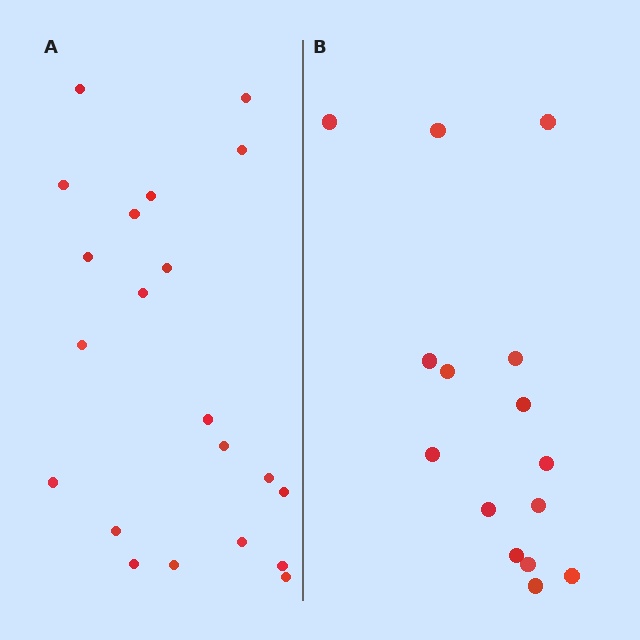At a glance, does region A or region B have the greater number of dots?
Region A (the left region) has more dots.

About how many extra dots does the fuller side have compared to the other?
Region A has about 6 more dots than region B.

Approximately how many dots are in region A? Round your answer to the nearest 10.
About 20 dots. (The exact count is 21, which rounds to 20.)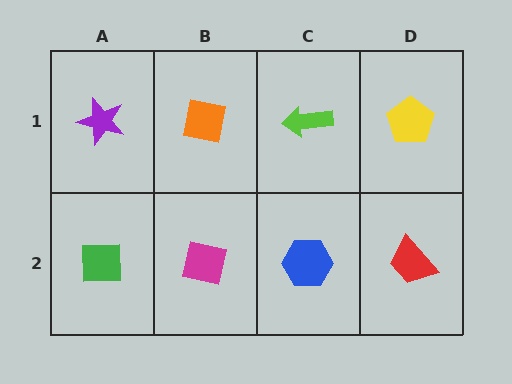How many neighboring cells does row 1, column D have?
2.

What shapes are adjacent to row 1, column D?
A red trapezoid (row 2, column D), a lime arrow (row 1, column C).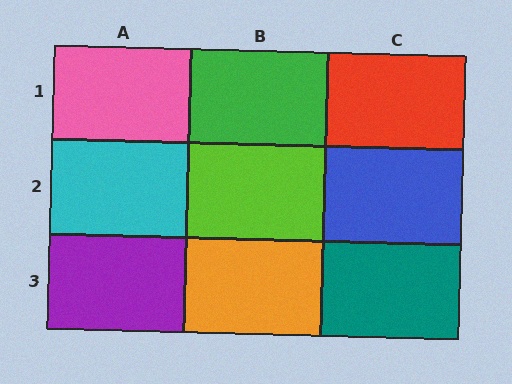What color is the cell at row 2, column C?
Blue.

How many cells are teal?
1 cell is teal.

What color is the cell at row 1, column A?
Pink.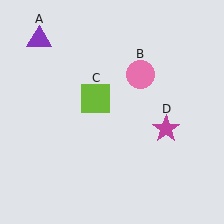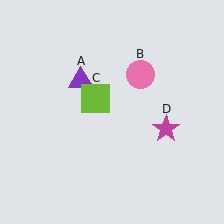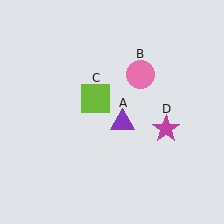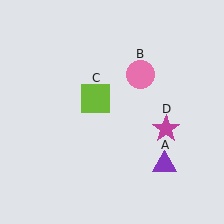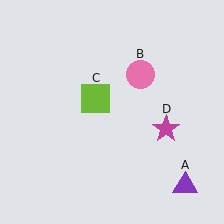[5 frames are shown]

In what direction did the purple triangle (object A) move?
The purple triangle (object A) moved down and to the right.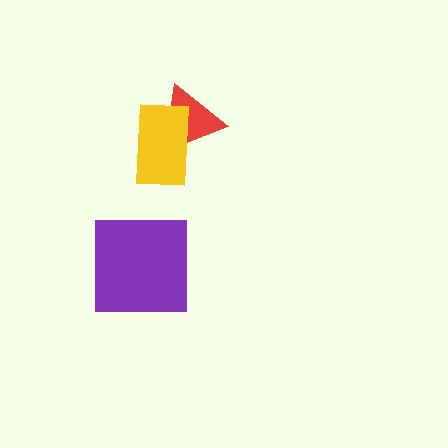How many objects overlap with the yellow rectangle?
1 object overlaps with the yellow rectangle.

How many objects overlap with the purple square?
0 objects overlap with the purple square.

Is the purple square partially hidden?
No, no other shape covers it.